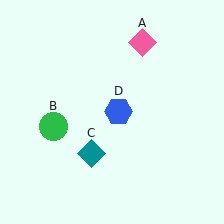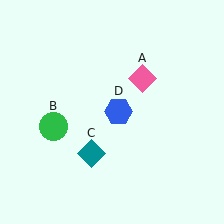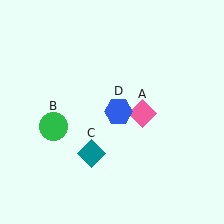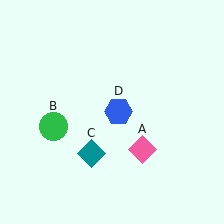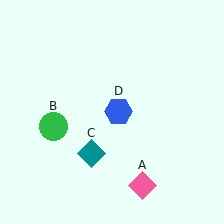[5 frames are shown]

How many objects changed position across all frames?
1 object changed position: pink diamond (object A).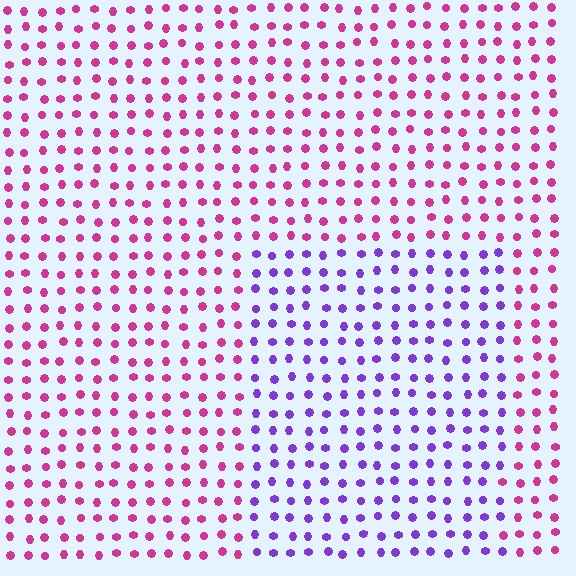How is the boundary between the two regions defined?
The boundary is defined purely by a slight shift in hue (about 54 degrees). Spacing, size, and orientation are identical on both sides.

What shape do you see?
I see a rectangle.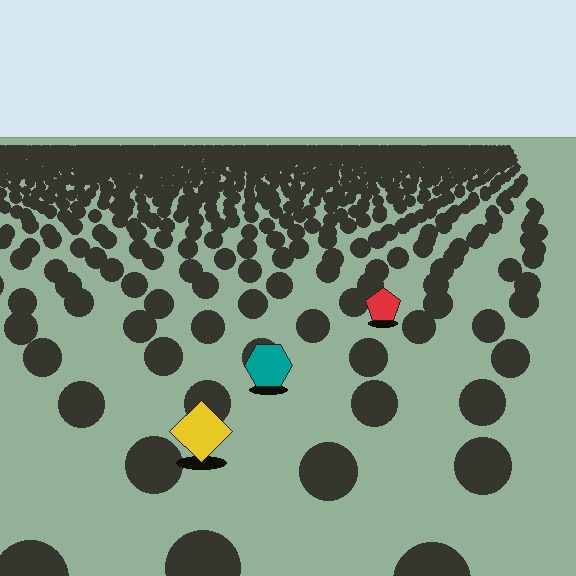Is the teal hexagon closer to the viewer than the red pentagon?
Yes. The teal hexagon is closer — you can tell from the texture gradient: the ground texture is coarser near it.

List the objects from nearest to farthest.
From nearest to farthest: the yellow diamond, the teal hexagon, the red pentagon.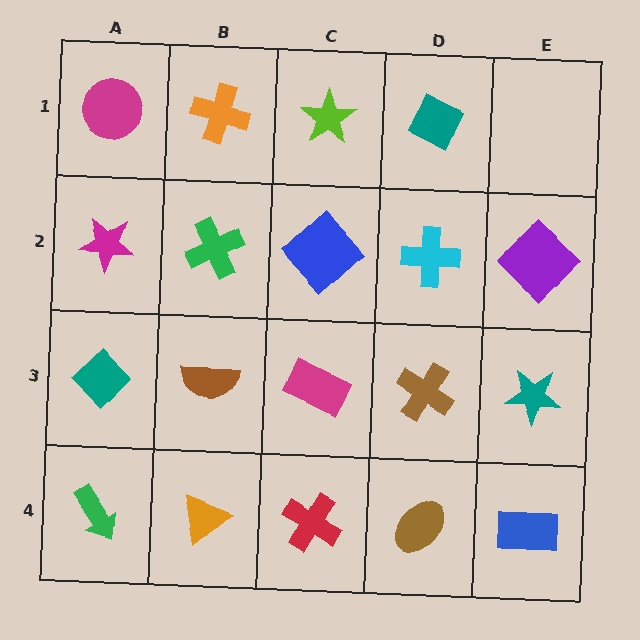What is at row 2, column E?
A purple diamond.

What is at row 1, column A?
A magenta circle.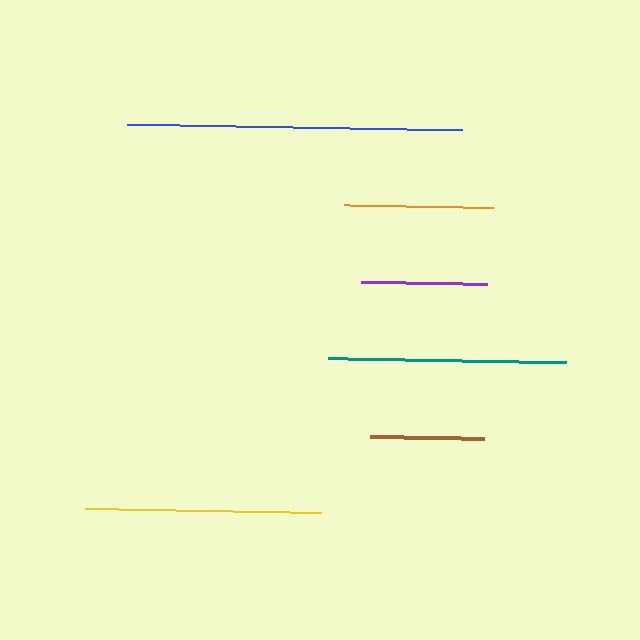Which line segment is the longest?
The blue line is the longest at approximately 335 pixels.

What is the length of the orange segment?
The orange segment is approximately 148 pixels long.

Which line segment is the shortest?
The brown line is the shortest at approximately 115 pixels.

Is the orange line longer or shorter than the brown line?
The orange line is longer than the brown line.